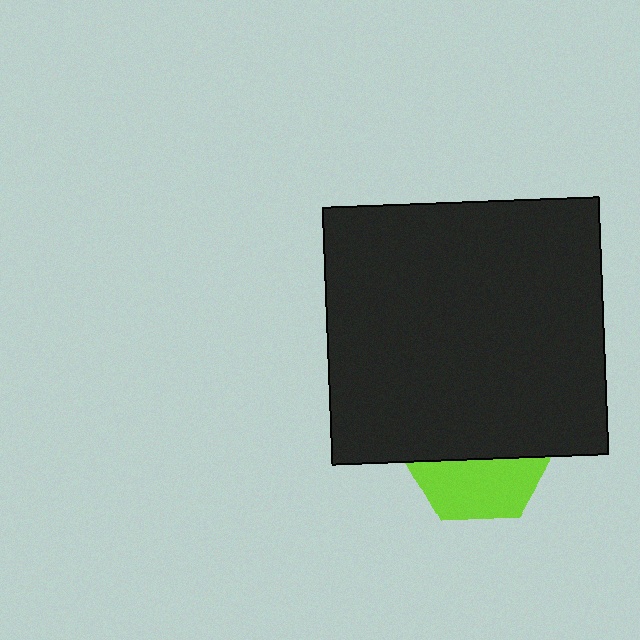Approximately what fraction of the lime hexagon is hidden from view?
Roughly 59% of the lime hexagon is hidden behind the black rectangle.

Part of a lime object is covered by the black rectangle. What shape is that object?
It is a hexagon.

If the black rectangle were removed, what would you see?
You would see the complete lime hexagon.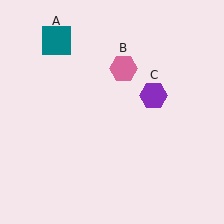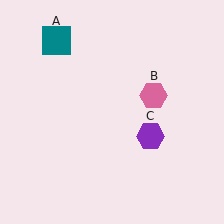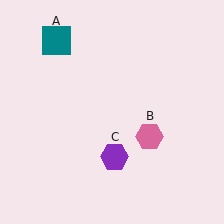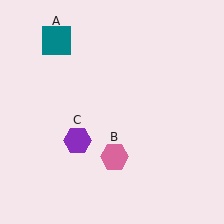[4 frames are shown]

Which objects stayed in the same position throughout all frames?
Teal square (object A) remained stationary.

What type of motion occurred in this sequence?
The pink hexagon (object B), purple hexagon (object C) rotated clockwise around the center of the scene.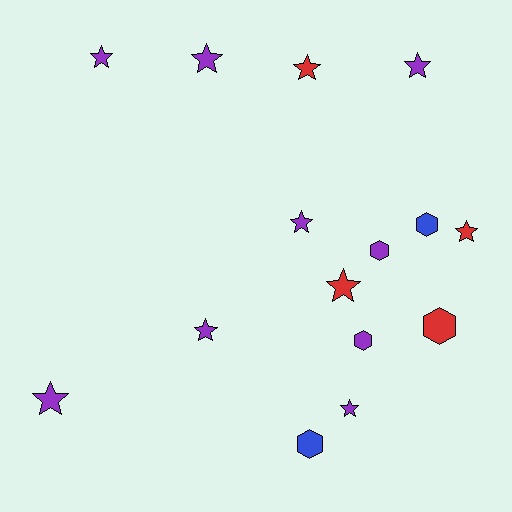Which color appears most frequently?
Purple, with 9 objects.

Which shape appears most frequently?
Star, with 10 objects.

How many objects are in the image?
There are 15 objects.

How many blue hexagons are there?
There are 2 blue hexagons.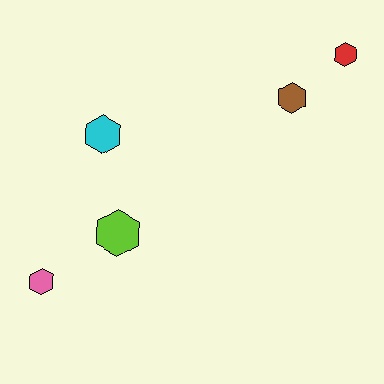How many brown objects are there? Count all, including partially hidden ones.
There is 1 brown object.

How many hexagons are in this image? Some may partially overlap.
There are 5 hexagons.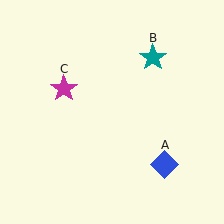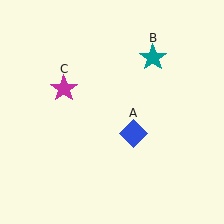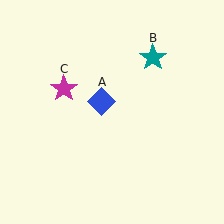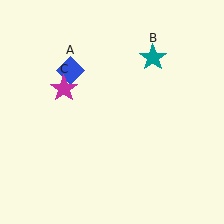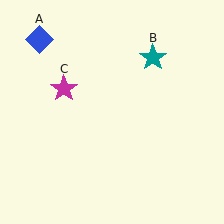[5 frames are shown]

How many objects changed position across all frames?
1 object changed position: blue diamond (object A).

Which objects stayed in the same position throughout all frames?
Teal star (object B) and magenta star (object C) remained stationary.